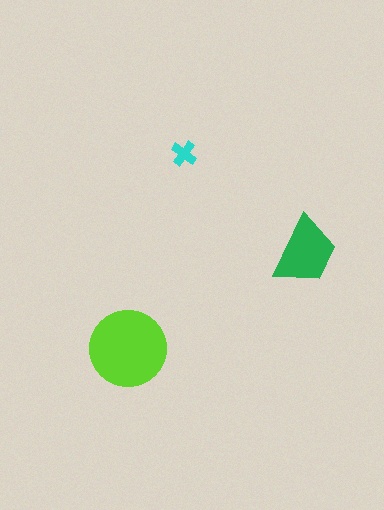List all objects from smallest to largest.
The cyan cross, the green trapezoid, the lime circle.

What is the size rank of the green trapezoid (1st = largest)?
2nd.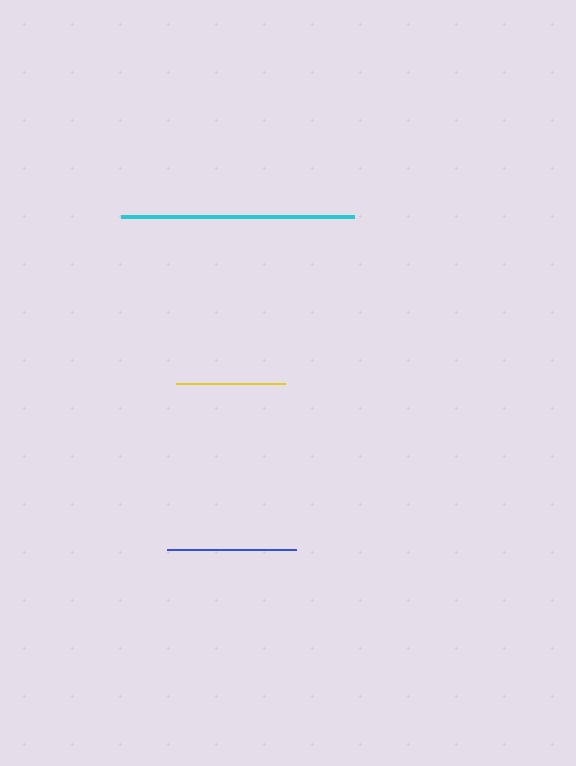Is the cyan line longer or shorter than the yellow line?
The cyan line is longer than the yellow line.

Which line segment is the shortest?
The yellow line is the shortest at approximately 109 pixels.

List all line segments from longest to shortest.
From longest to shortest: cyan, blue, yellow.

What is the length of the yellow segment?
The yellow segment is approximately 109 pixels long.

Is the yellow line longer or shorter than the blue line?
The blue line is longer than the yellow line.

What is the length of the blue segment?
The blue segment is approximately 129 pixels long.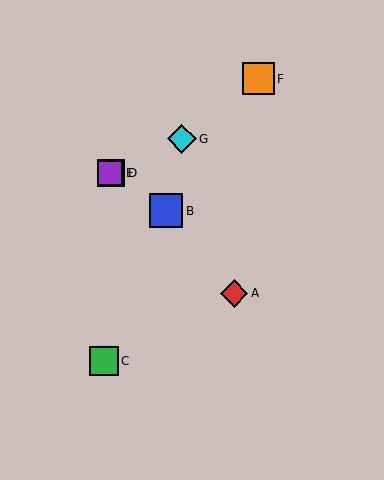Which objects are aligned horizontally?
Objects D, E are aligned horizontally.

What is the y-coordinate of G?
Object G is at y≈139.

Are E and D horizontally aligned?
Yes, both are at y≈173.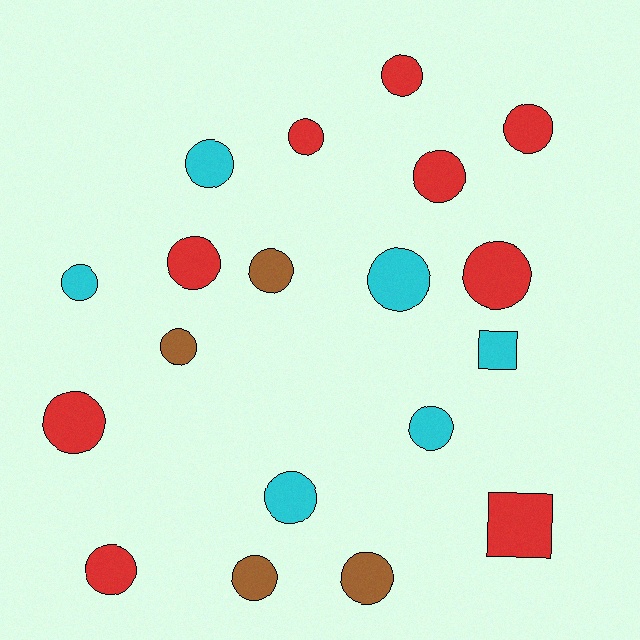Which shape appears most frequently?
Circle, with 17 objects.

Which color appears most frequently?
Red, with 9 objects.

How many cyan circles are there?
There are 5 cyan circles.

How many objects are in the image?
There are 19 objects.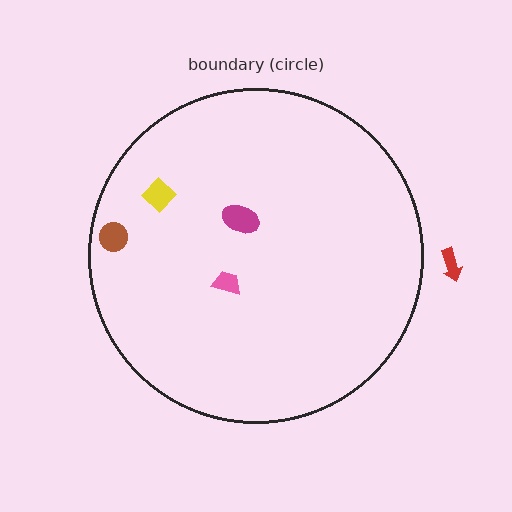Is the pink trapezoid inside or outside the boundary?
Inside.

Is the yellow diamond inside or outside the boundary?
Inside.